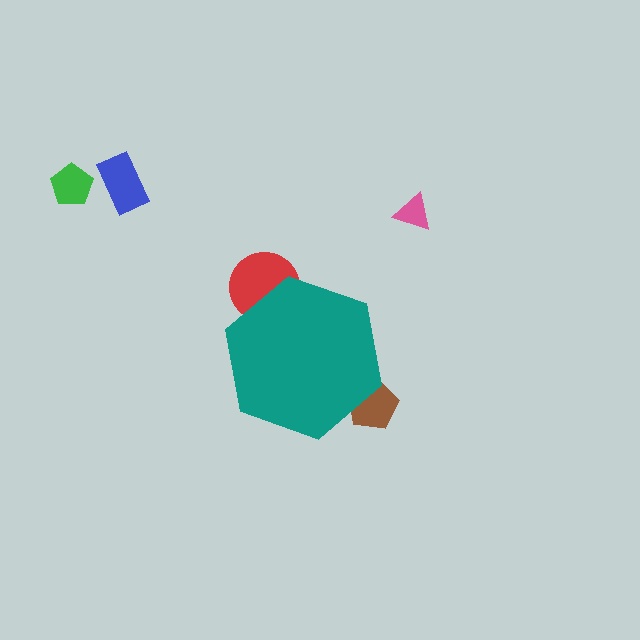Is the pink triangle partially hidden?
No, the pink triangle is fully visible.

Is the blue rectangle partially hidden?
No, the blue rectangle is fully visible.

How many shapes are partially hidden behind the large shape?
2 shapes are partially hidden.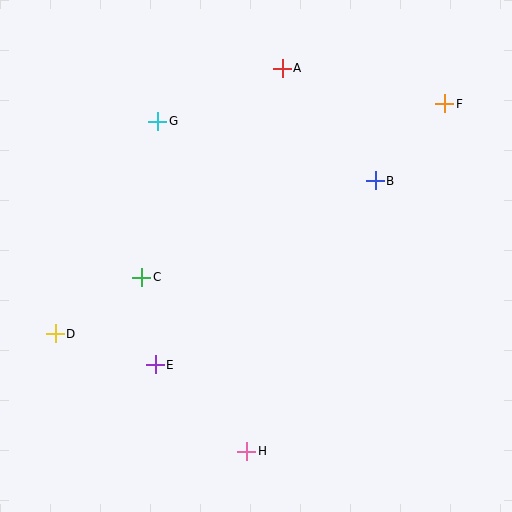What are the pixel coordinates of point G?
Point G is at (158, 121).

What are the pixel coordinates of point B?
Point B is at (375, 181).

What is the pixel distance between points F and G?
The distance between F and G is 288 pixels.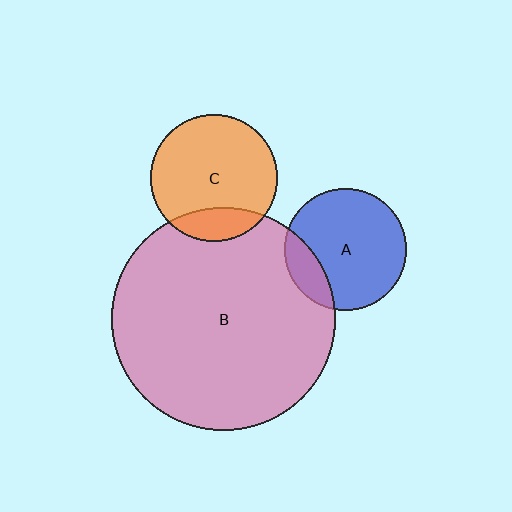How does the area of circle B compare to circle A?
Approximately 3.4 times.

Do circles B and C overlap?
Yes.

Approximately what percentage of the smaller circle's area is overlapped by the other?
Approximately 20%.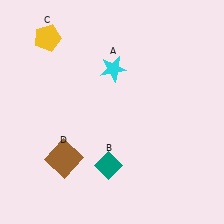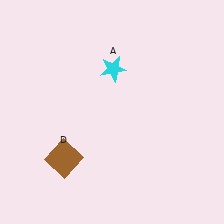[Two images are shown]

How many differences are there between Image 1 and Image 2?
There are 2 differences between the two images.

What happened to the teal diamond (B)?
The teal diamond (B) was removed in Image 2. It was in the bottom-left area of Image 1.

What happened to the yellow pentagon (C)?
The yellow pentagon (C) was removed in Image 2. It was in the top-left area of Image 1.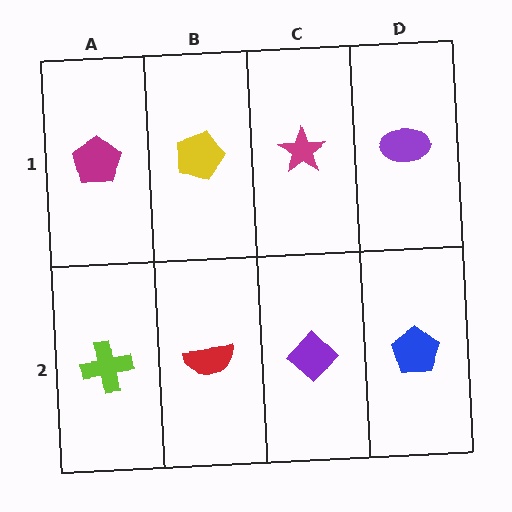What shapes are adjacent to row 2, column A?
A magenta pentagon (row 1, column A), a red semicircle (row 2, column B).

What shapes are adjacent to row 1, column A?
A lime cross (row 2, column A), a yellow pentagon (row 1, column B).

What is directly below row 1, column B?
A red semicircle.